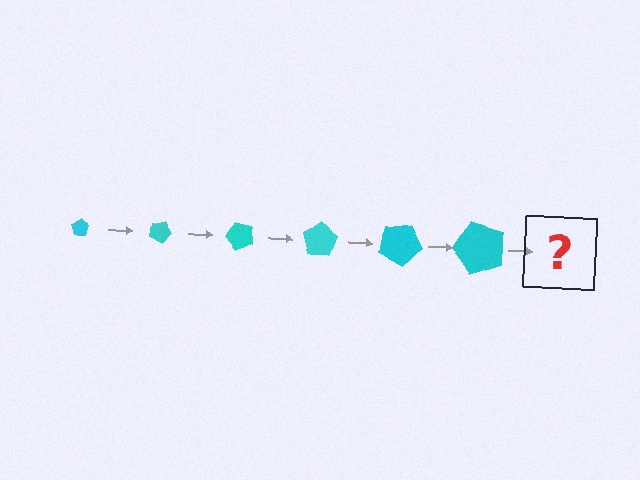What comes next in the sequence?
The next element should be a pentagon, larger than the previous one and rotated 150 degrees from the start.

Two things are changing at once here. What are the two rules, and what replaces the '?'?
The two rules are that the pentagon grows larger each step and it rotates 25 degrees each step. The '?' should be a pentagon, larger than the previous one and rotated 150 degrees from the start.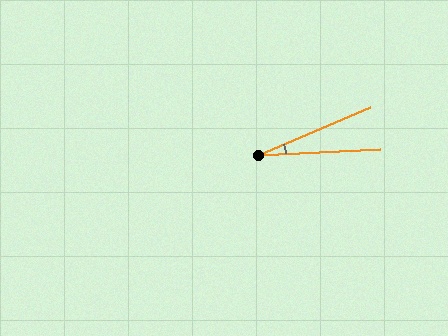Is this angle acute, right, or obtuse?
It is acute.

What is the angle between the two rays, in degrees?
Approximately 20 degrees.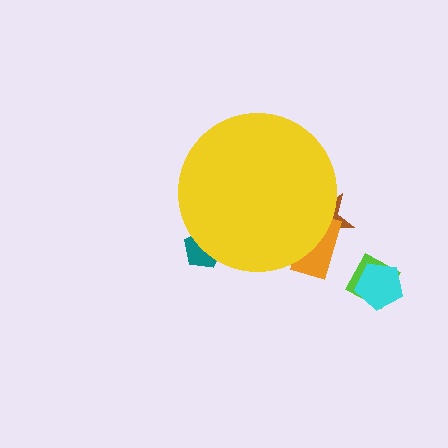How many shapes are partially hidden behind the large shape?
3 shapes are partially hidden.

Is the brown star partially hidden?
Yes, the brown star is partially hidden behind the yellow circle.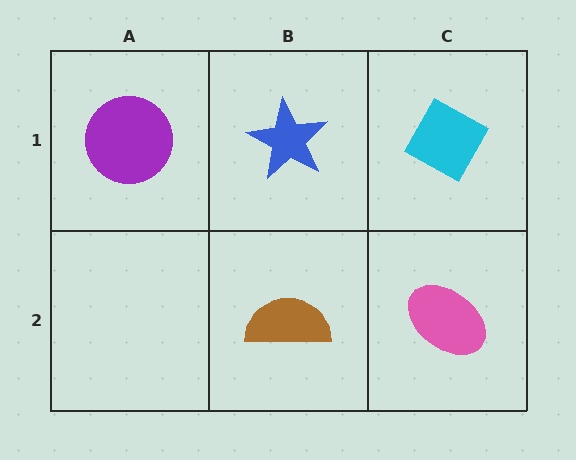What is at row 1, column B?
A blue star.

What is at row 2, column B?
A brown semicircle.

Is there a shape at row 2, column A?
No, that cell is empty.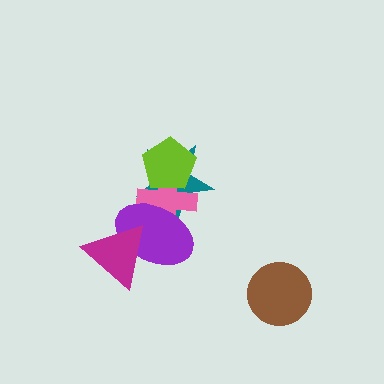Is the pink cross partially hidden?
Yes, it is partially covered by another shape.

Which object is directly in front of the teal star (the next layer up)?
The pink cross is directly in front of the teal star.